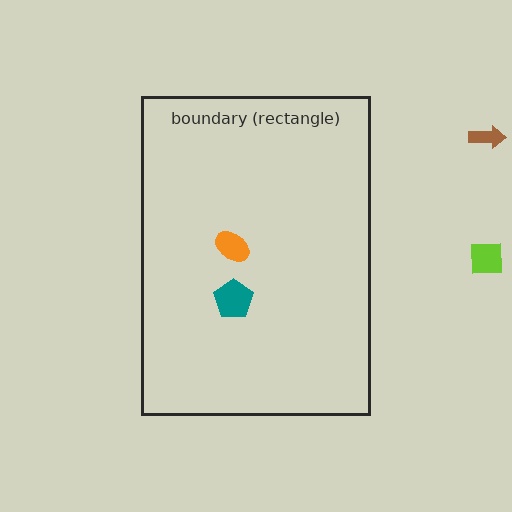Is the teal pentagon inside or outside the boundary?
Inside.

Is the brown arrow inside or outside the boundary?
Outside.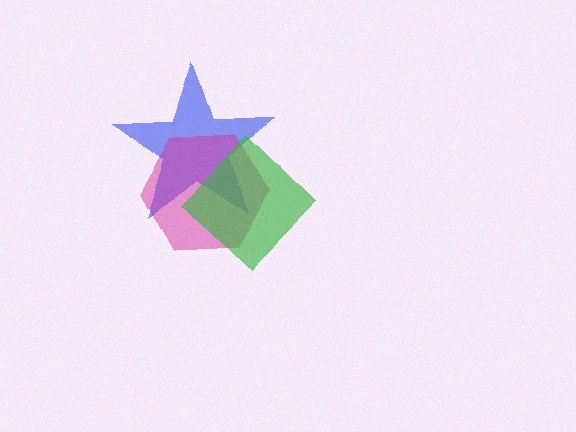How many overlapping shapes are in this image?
There are 3 overlapping shapes in the image.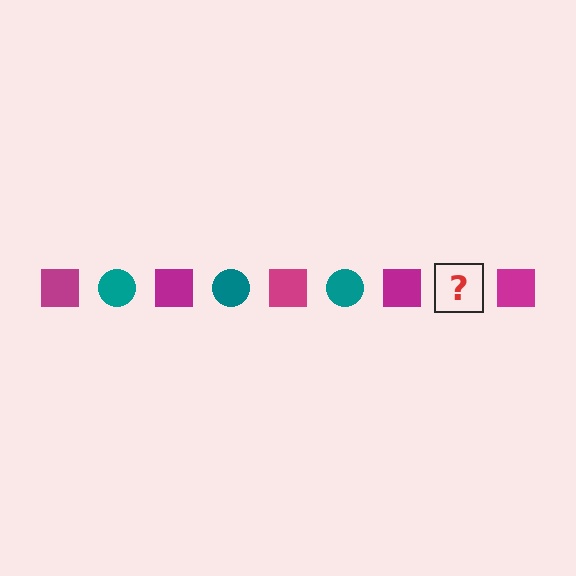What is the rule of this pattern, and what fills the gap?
The rule is that the pattern alternates between magenta square and teal circle. The gap should be filled with a teal circle.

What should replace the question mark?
The question mark should be replaced with a teal circle.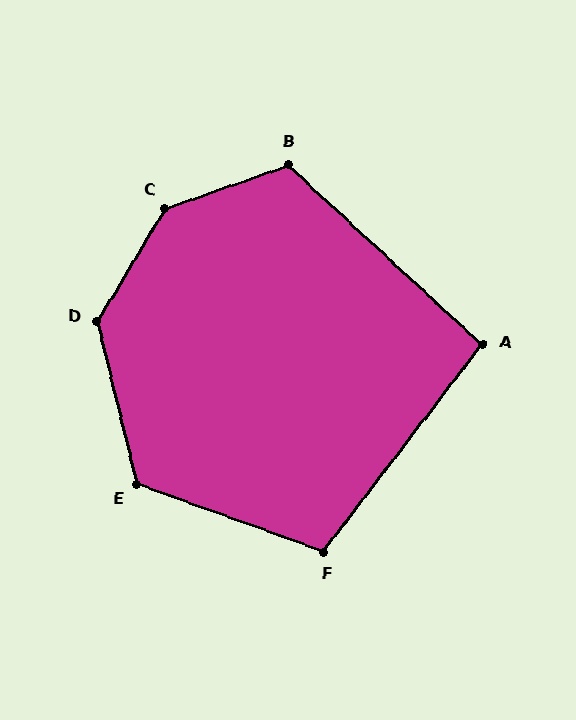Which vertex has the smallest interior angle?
A, at approximately 95 degrees.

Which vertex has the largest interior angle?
C, at approximately 141 degrees.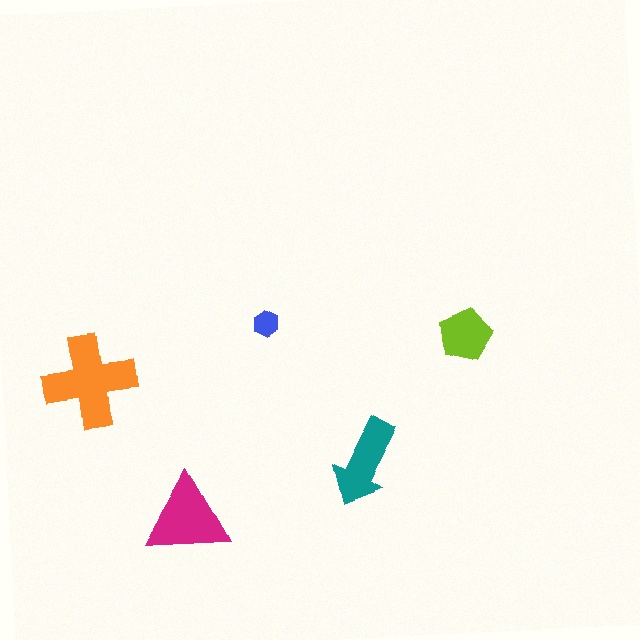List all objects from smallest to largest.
The blue hexagon, the lime pentagon, the teal arrow, the magenta triangle, the orange cross.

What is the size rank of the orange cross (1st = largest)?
1st.